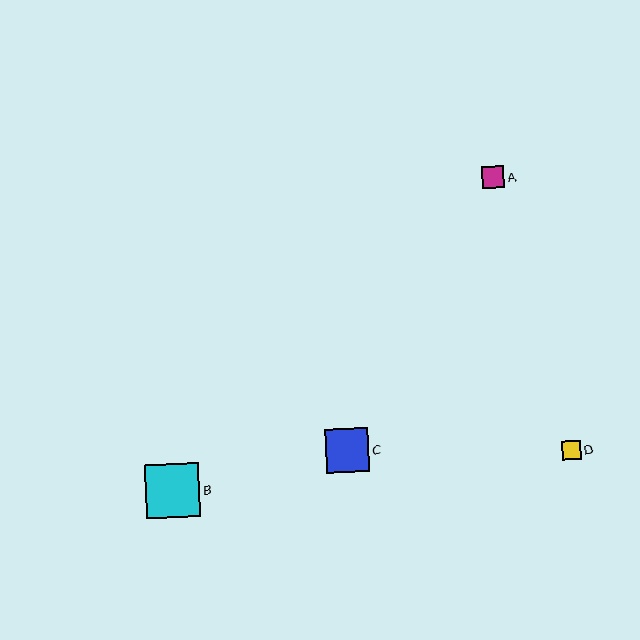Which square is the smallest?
Square D is the smallest with a size of approximately 19 pixels.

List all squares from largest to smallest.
From largest to smallest: B, C, A, D.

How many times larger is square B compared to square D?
Square B is approximately 2.9 times the size of square D.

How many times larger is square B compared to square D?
Square B is approximately 2.9 times the size of square D.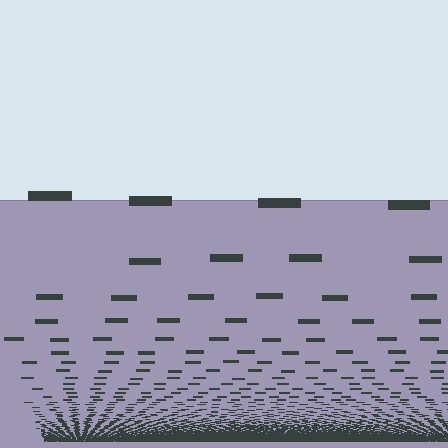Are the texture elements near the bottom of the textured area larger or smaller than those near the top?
Smaller. The gradient is inverted — elements near the bottom are smaller and denser.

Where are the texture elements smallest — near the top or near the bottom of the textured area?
Near the bottom.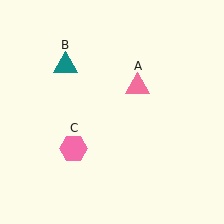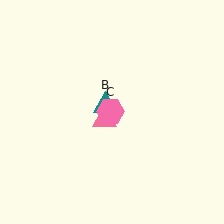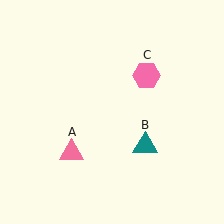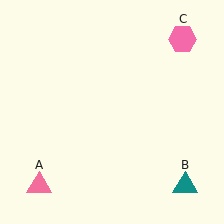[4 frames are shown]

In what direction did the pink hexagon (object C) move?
The pink hexagon (object C) moved up and to the right.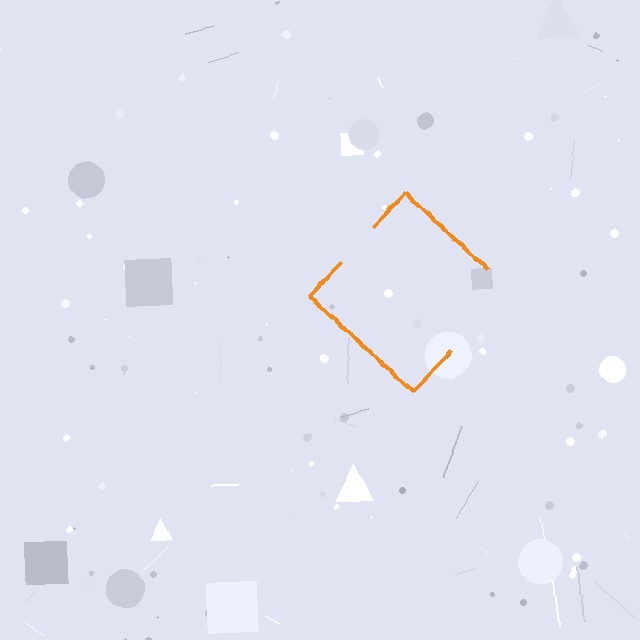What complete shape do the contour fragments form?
The contour fragments form a diamond.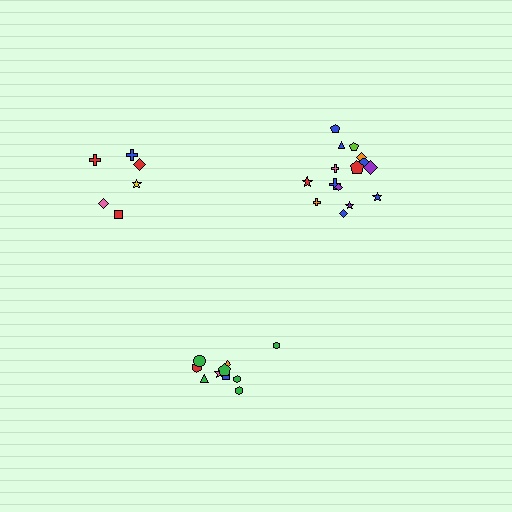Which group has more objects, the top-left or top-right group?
The top-right group.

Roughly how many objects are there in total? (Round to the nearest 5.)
Roughly 30 objects in total.